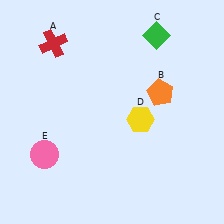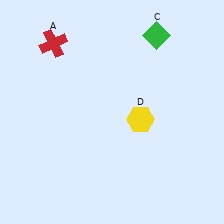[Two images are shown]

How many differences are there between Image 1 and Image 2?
There are 2 differences between the two images.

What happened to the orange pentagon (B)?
The orange pentagon (B) was removed in Image 2. It was in the top-right area of Image 1.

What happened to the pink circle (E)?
The pink circle (E) was removed in Image 2. It was in the bottom-left area of Image 1.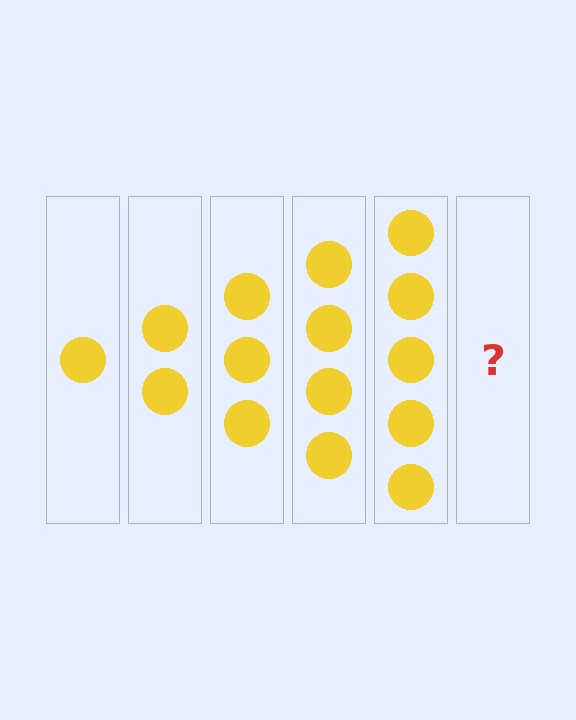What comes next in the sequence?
The next element should be 6 circles.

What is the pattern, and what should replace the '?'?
The pattern is that each step adds one more circle. The '?' should be 6 circles.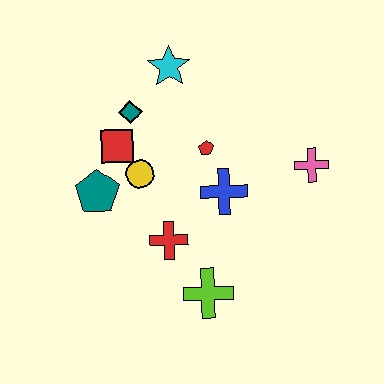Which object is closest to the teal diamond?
The red square is closest to the teal diamond.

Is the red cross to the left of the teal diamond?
No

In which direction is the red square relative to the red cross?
The red square is above the red cross.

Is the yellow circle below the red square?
Yes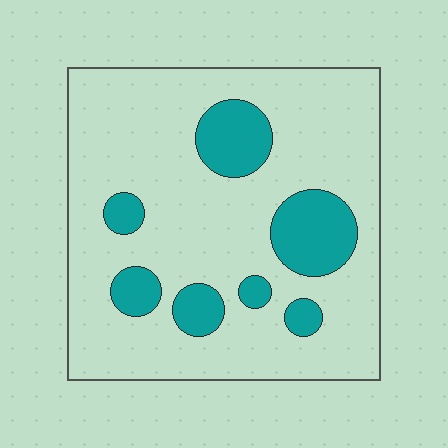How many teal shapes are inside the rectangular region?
7.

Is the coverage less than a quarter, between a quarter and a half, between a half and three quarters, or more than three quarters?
Less than a quarter.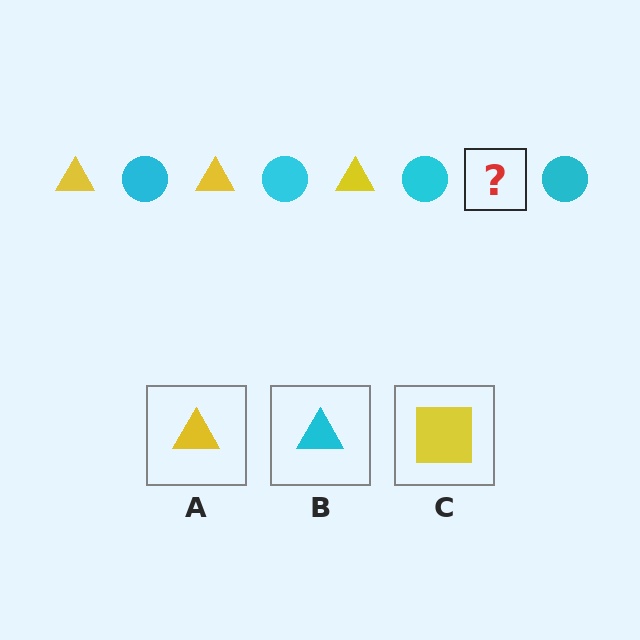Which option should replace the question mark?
Option A.